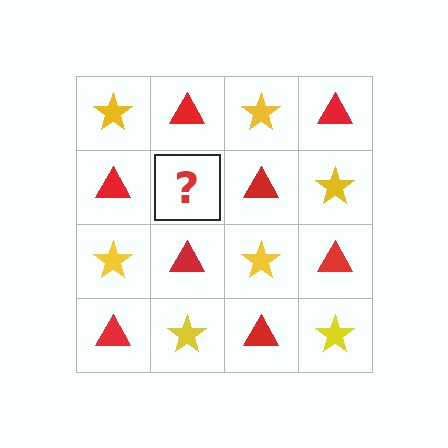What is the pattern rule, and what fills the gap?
The rule is that it alternates yellow star and red triangle in a checkerboard pattern. The gap should be filled with a yellow star.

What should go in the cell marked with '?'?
The missing cell should contain a yellow star.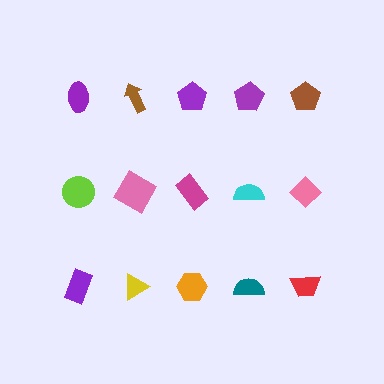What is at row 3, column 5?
A red trapezoid.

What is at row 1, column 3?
A purple pentagon.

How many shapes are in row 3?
5 shapes.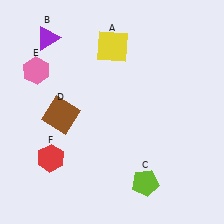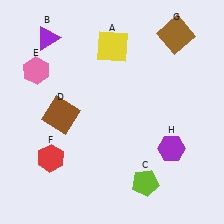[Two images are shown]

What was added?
A brown square (G), a purple hexagon (H) were added in Image 2.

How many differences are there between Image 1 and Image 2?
There are 2 differences between the two images.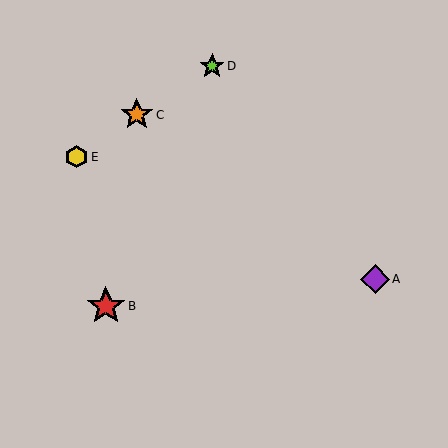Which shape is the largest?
The red star (labeled B) is the largest.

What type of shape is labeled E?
Shape E is a yellow hexagon.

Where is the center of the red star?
The center of the red star is at (106, 306).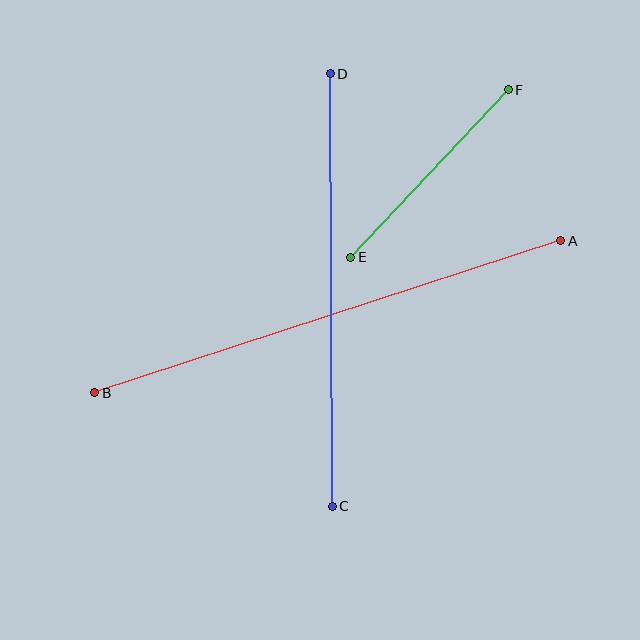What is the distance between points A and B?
The distance is approximately 490 pixels.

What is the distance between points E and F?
The distance is approximately 230 pixels.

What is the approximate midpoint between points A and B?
The midpoint is at approximately (328, 317) pixels.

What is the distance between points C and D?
The distance is approximately 433 pixels.